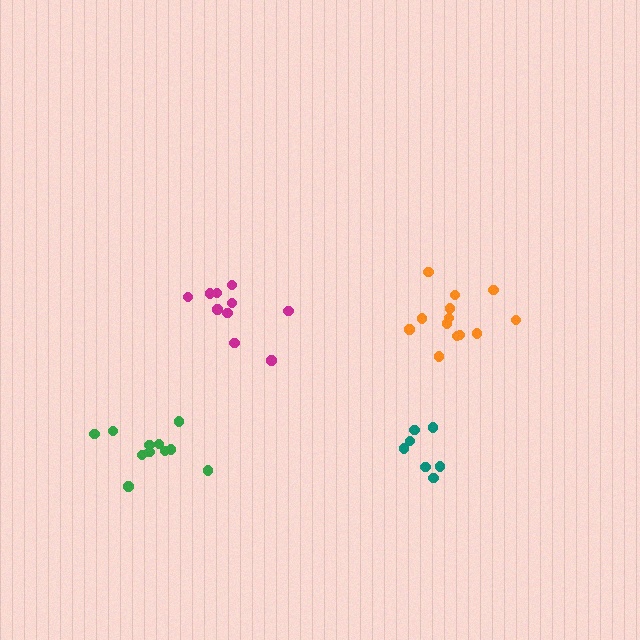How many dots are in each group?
Group 1: 7 dots, Group 2: 10 dots, Group 3: 13 dots, Group 4: 11 dots (41 total).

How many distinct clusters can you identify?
There are 4 distinct clusters.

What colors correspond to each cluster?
The clusters are colored: teal, magenta, orange, green.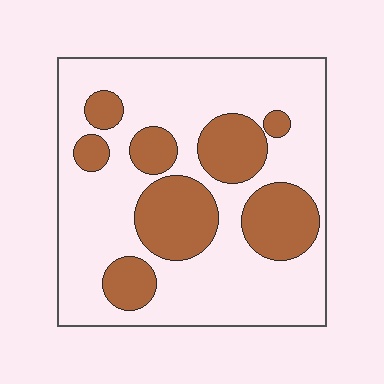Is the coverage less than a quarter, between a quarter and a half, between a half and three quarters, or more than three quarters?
Between a quarter and a half.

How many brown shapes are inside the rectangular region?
8.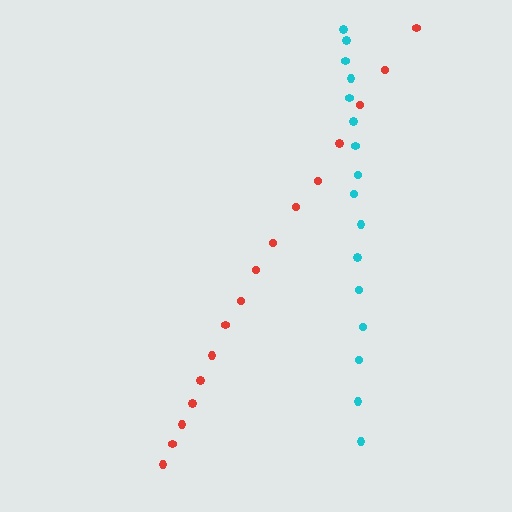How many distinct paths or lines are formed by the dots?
There are 2 distinct paths.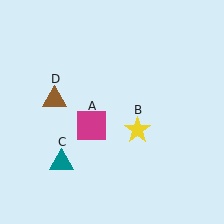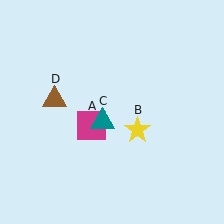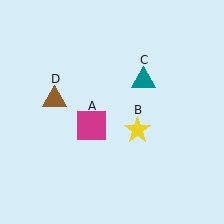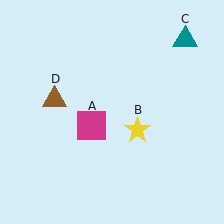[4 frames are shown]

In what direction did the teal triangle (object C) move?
The teal triangle (object C) moved up and to the right.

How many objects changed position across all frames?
1 object changed position: teal triangle (object C).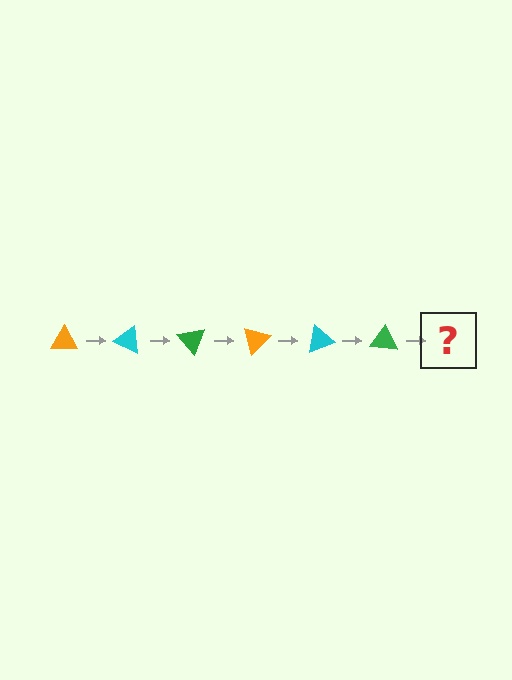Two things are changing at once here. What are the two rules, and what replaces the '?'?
The two rules are that it rotates 25 degrees each step and the color cycles through orange, cyan, and green. The '?' should be an orange triangle, rotated 150 degrees from the start.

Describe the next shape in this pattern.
It should be an orange triangle, rotated 150 degrees from the start.